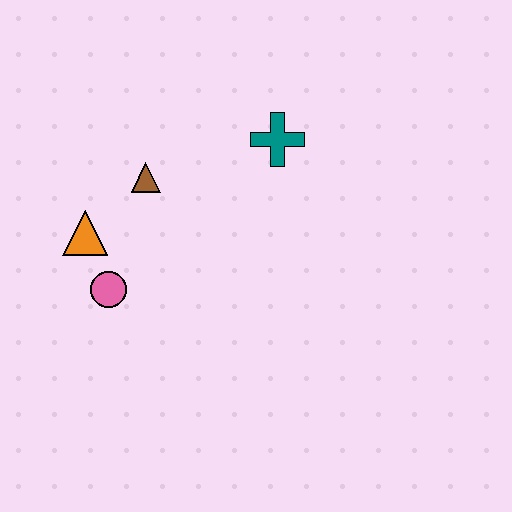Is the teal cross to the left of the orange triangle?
No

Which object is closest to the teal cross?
The brown triangle is closest to the teal cross.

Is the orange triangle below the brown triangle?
Yes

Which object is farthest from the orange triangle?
The teal cross is farthest from the orange triangle.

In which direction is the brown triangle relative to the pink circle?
The brown triangle is above the pink circle.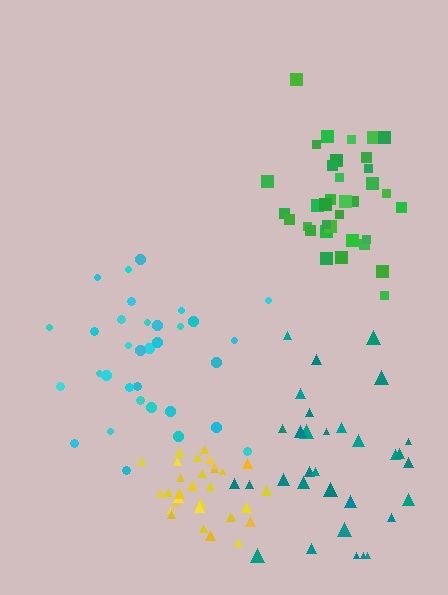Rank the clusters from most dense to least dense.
yellow, green, cyan, teal.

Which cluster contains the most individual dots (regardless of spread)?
Green (35).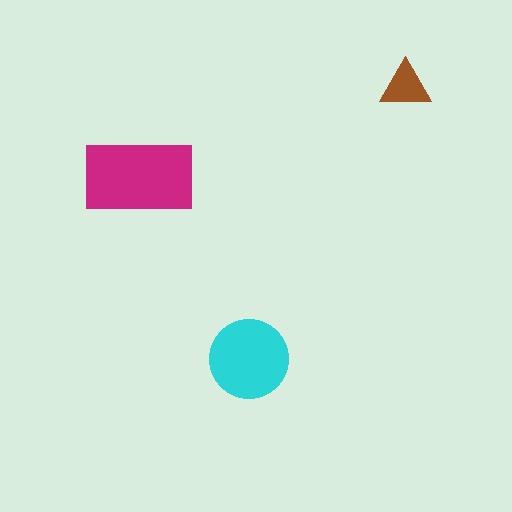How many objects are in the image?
There are 3 objects in the image.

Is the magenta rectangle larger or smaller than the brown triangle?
Larger.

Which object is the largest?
The magenta rectangle.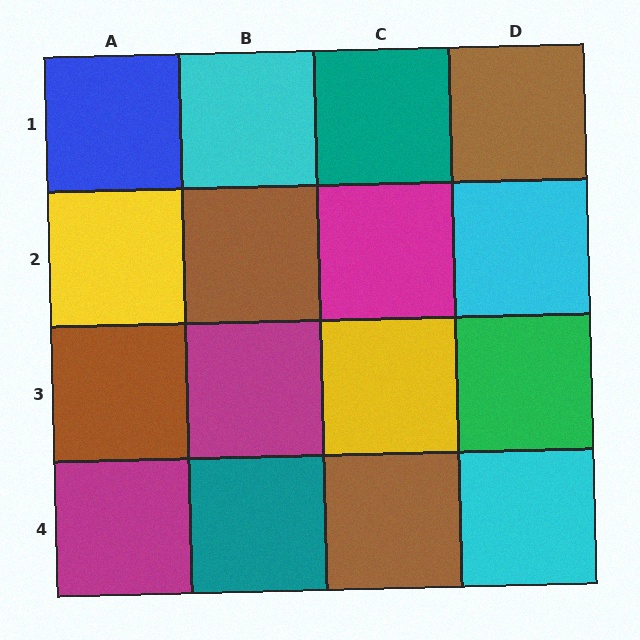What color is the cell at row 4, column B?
Teal.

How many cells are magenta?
3 cells are magenta.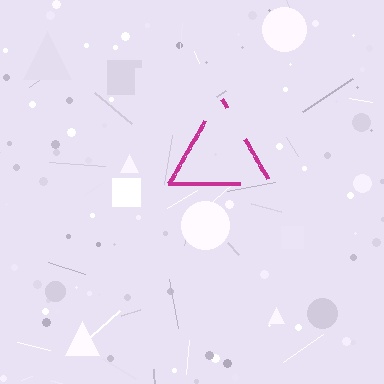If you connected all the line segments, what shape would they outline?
They would outline a triangle.